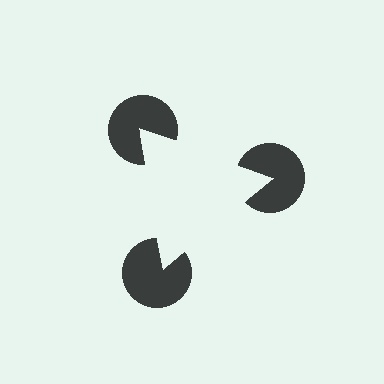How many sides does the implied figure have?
3 sides.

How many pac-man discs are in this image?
There are 3 — one at each vertex of the illusory triangle.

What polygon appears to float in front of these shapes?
An illusory triangle — its edges are inferred from the aligned wedge cuts in the pac-man discs, not physically drawn.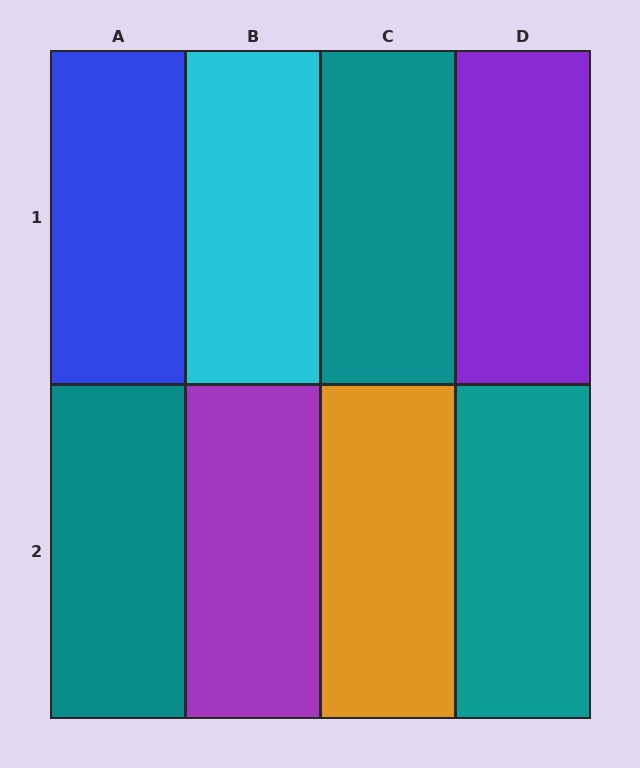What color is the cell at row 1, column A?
Blue.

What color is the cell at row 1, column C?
Teal.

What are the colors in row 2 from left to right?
Teal, purple, orange, teal.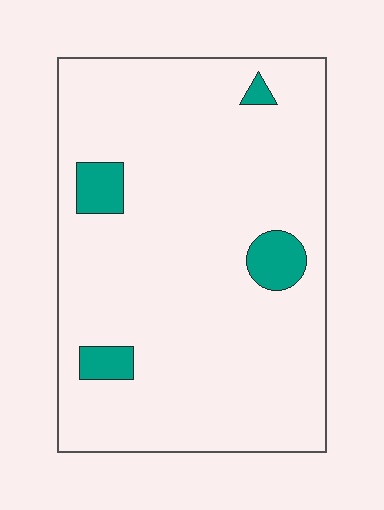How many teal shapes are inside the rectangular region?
4.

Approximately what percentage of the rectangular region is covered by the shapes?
Approximately 5%.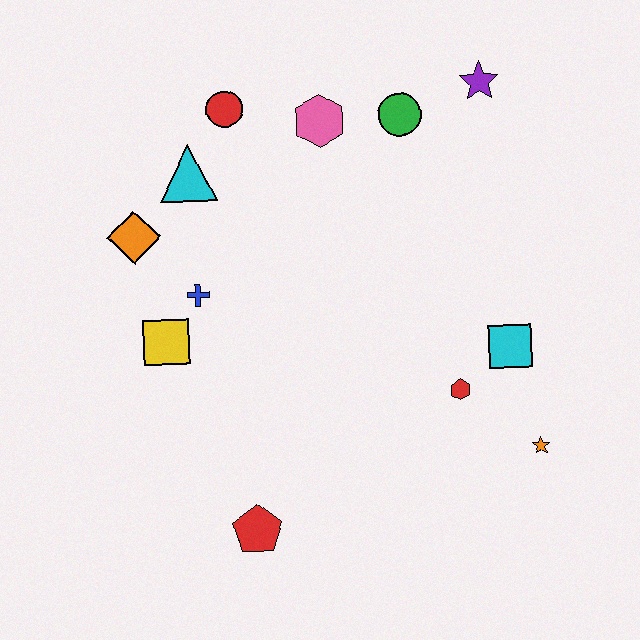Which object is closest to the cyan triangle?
The red circle is closest to the cyan triangle.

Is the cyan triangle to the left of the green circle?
Yes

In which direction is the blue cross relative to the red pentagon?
The blue cross is above the red pentagon.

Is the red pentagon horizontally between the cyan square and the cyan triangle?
Yes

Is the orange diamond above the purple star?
No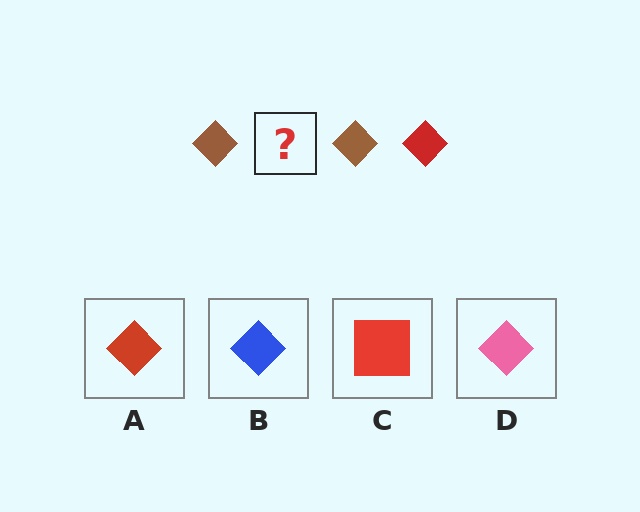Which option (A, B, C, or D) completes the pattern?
A.